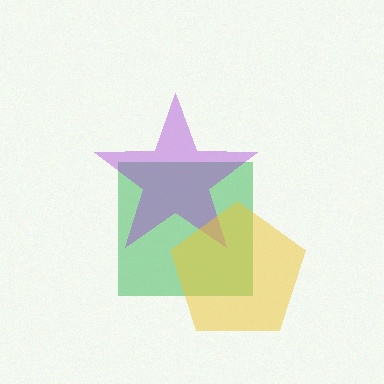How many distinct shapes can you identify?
There are 3 distinct shapes: a green square, a purple star, a yellow pentagon.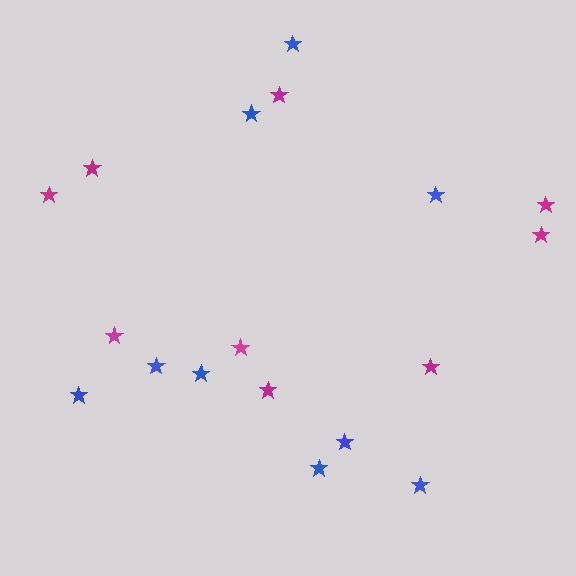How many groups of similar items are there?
There are 2 groups: one group of blue stars (9) and one group of magenta stars (9).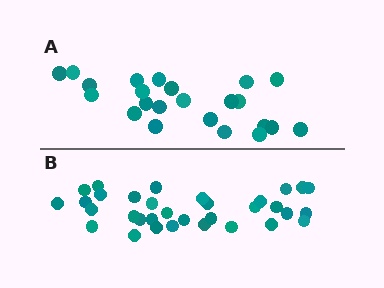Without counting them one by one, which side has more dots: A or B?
Region B (the bottom region) has more dots.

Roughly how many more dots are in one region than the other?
Region B has roughly 10 or so more dots than region A.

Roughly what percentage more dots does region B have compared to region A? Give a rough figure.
About 45% more.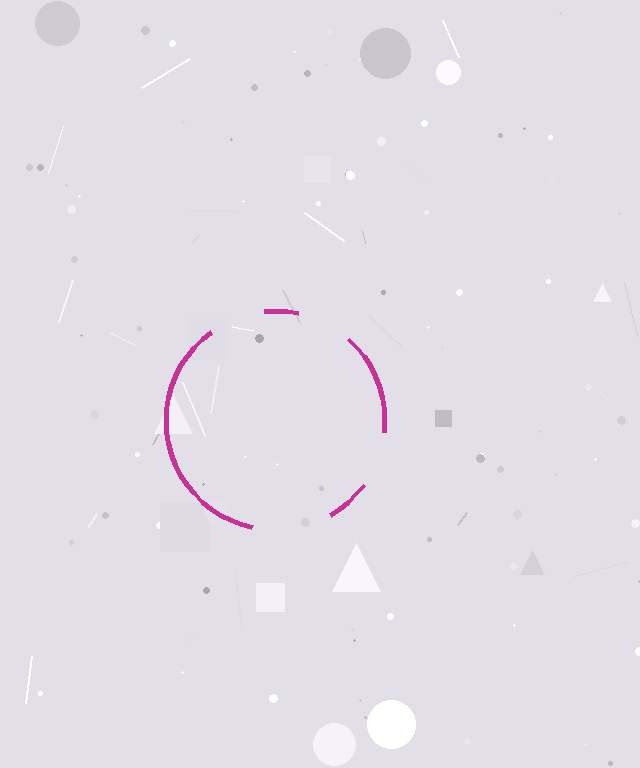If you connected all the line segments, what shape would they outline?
They would outline a circle.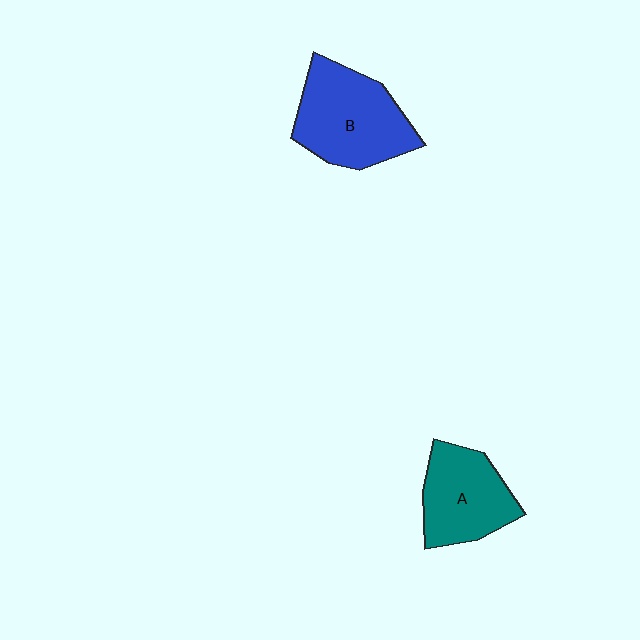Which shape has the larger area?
Shape B (blue).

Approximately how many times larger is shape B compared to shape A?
Approximately 1.3 times.